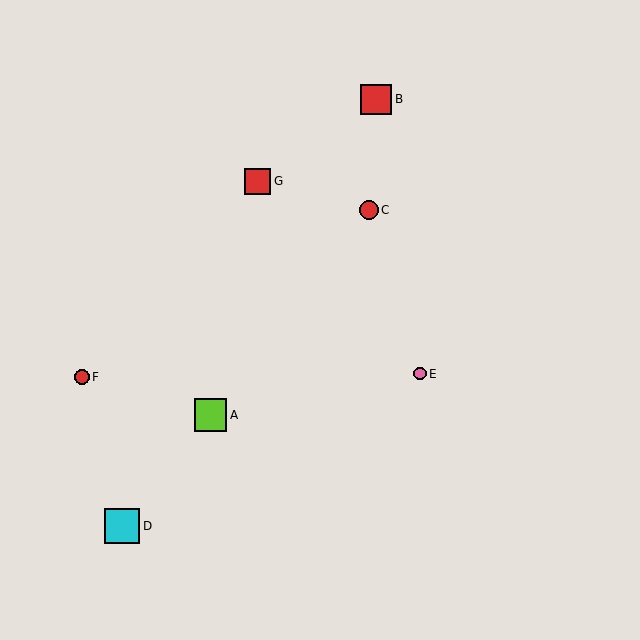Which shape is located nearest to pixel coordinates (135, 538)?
The cyan square (labeled D) at (122, 526) is nearest to that location.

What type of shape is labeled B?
Shape B is a red square.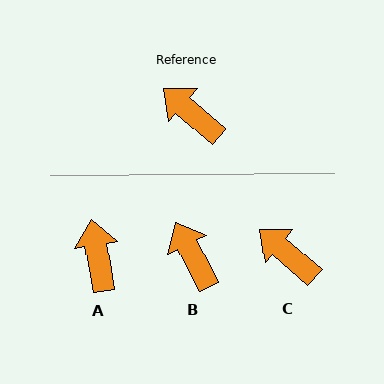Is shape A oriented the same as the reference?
No, it is off by about 40 degrees.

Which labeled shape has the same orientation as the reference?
C.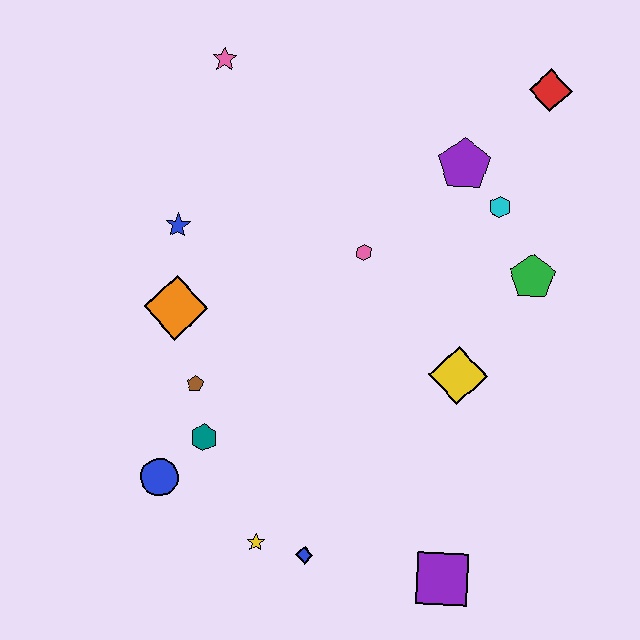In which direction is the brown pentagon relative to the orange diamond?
The brown pentagon is below the orange diamond.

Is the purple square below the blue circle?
Yes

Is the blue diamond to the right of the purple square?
No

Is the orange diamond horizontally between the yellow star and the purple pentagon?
No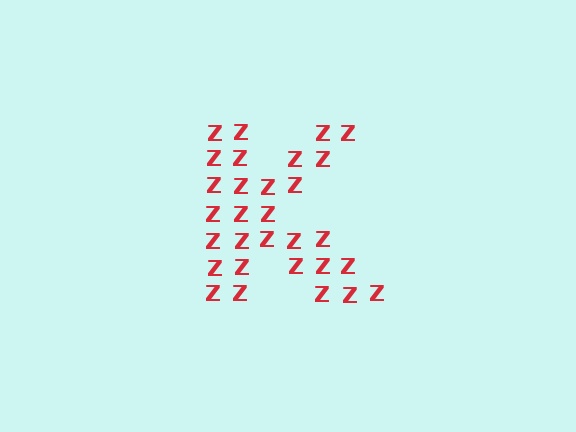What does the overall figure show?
The overall figure shows the letter K.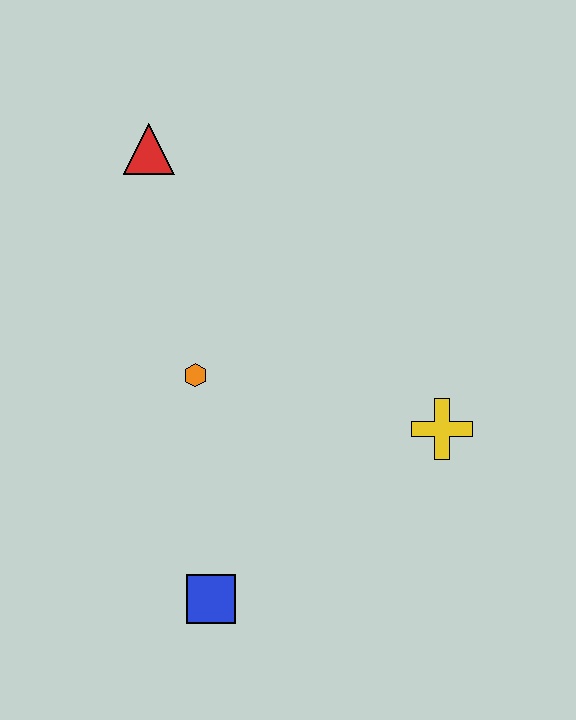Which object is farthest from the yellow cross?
The red triangle is farthest from the yellow cross.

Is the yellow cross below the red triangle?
Yes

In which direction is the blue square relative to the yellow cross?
The blue square is to the left of the yellow cross.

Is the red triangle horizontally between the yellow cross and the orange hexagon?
No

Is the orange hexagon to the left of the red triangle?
No